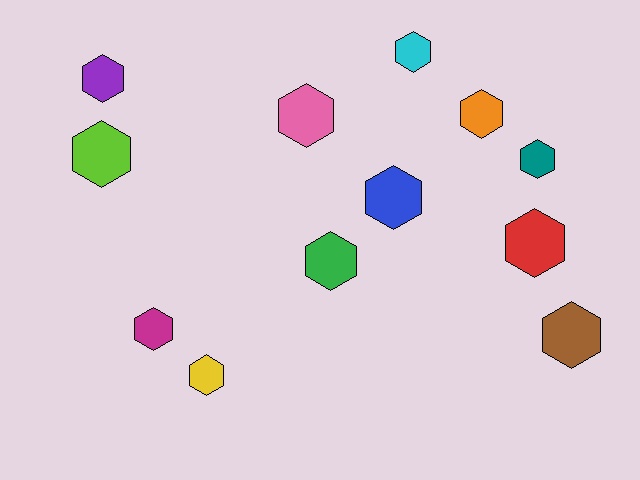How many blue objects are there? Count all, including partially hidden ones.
There is 1 blue object.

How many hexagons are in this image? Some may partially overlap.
There are 12 hexagons.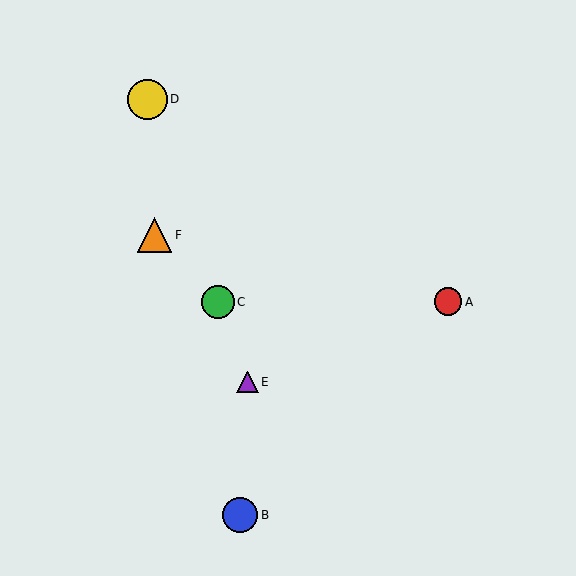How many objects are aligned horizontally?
2 objects (A, C) are aligned horizontally.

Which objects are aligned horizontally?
Objects A, C are aligned horizontally.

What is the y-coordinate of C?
Object C is at y≈302.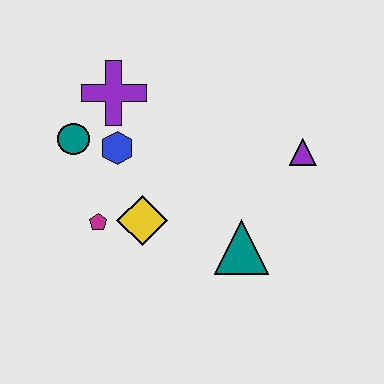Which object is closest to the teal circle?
The blue hexagon is closest to the teal circle.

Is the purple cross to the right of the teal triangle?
No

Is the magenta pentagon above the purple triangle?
No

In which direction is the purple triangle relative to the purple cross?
The purple triangle is to the right of the purple cross.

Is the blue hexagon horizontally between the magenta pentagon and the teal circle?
No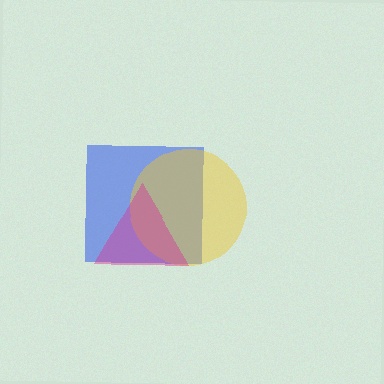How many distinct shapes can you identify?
There are 3 distinct shapes: a blue square, a yellow circle, a magenta triangle.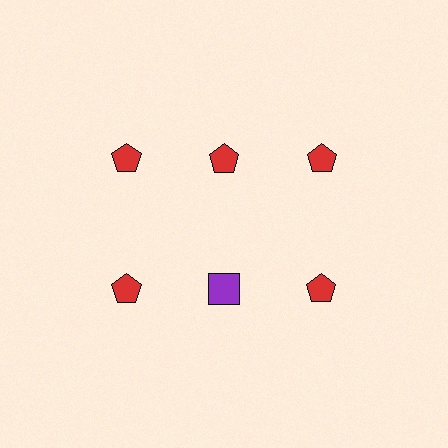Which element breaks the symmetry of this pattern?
The purple square in the second row, second from left column breaks the symmetry. All other shapes are red pentagons.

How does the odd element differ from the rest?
It differs in both color (purple instead of red) and shape (square instead of pentagon).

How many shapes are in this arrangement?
There are 6 shapes arranged in a grid pattern.